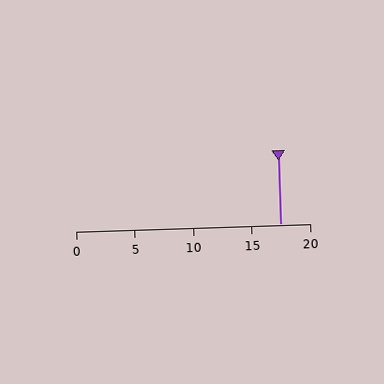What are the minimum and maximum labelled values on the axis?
The axis runs from 0 to 20.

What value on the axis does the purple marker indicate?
The marker indicates approximately 17.5.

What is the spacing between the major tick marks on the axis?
The major ticks are spaced 5 apart.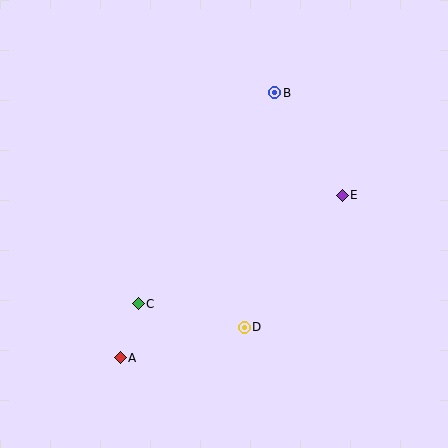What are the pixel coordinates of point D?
Point D is at (244, 327).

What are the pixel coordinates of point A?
Point A is at (120, 358).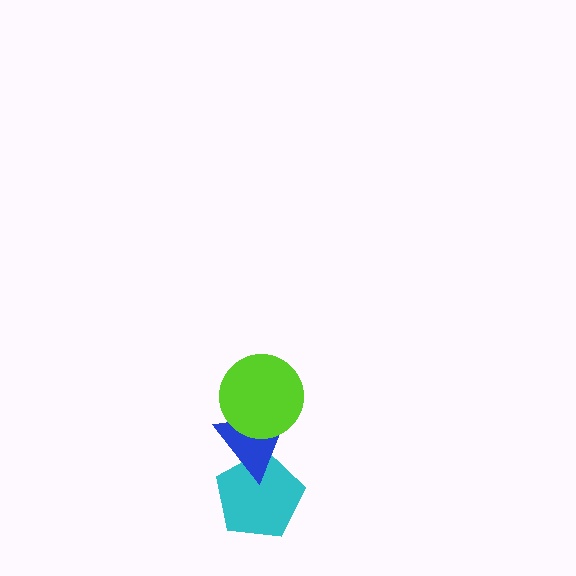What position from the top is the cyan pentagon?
The cyan pentagon is 3rd from the top.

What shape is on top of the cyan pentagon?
The blue triangle is on top of the cyan pentagon.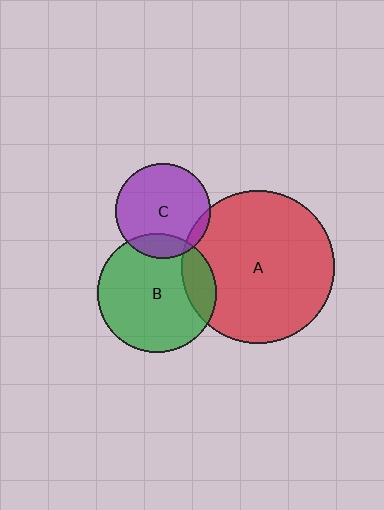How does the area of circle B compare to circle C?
Approximately 1.6 times.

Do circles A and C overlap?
Yes.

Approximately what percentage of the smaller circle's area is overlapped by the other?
Approximately 5%.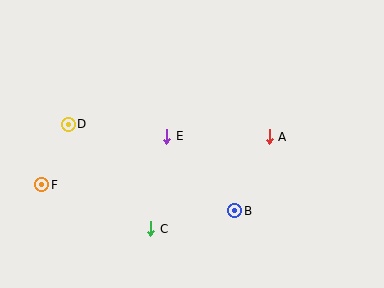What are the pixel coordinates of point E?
Point E is at (167, 136).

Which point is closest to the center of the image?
Point E at (167, 136) is closest to the center.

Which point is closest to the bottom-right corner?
Point B is closest to the bottom-right corner.